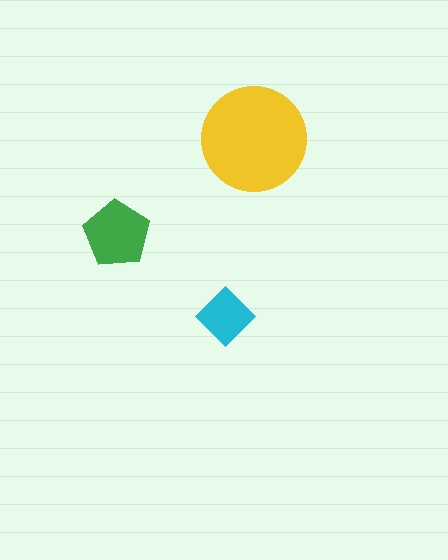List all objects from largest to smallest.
The yellow circle, the green pentagon, the cyan diamond.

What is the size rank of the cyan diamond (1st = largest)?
3rd.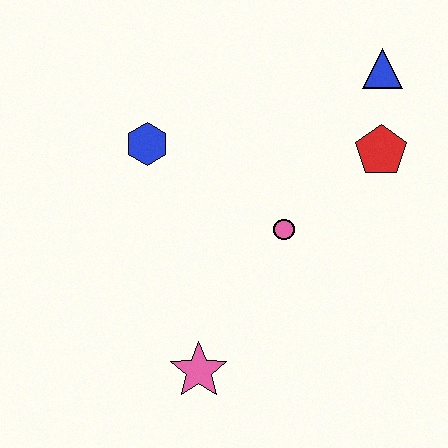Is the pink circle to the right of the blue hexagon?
Yes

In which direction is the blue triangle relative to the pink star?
The blue triangle is above the pink star.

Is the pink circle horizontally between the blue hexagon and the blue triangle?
Yes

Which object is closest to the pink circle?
The red pentagon is closest to the pink circle.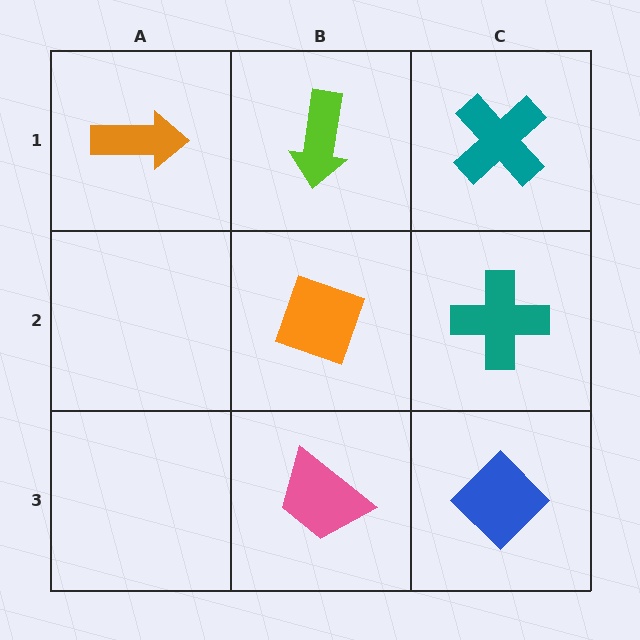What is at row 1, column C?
A teal cross.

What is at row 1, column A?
An orange arrow.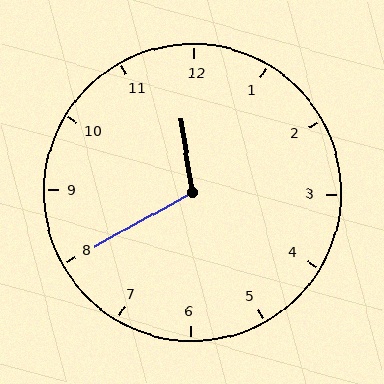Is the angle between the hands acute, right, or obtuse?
It is obtuse.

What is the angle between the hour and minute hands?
Approximately 110 degrees.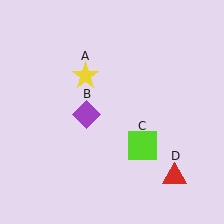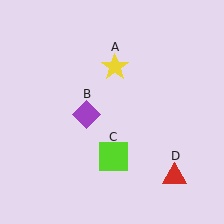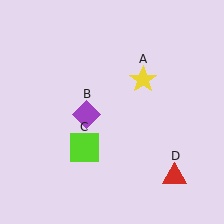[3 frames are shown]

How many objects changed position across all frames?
2 objects changed position: yellow star (object A), lime square (object C).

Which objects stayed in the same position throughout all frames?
Purple diamond (object B) and red triangle (object D) remained stationary.